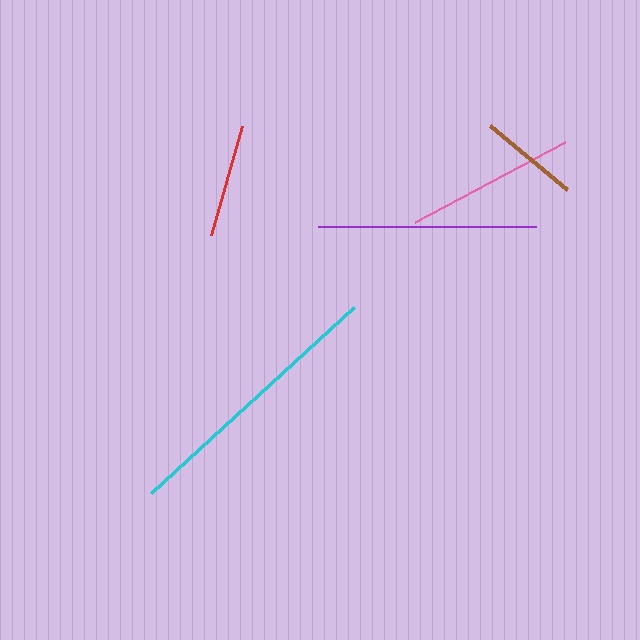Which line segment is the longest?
The cyan line is the longest at approximately 276 pixels.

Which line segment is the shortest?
The brown line is the shortest at approximately 100 pixels.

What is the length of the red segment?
The red segment is approximately 114 pixels long.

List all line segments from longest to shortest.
From longest to shortest: cyan, purple, pink, red, brown.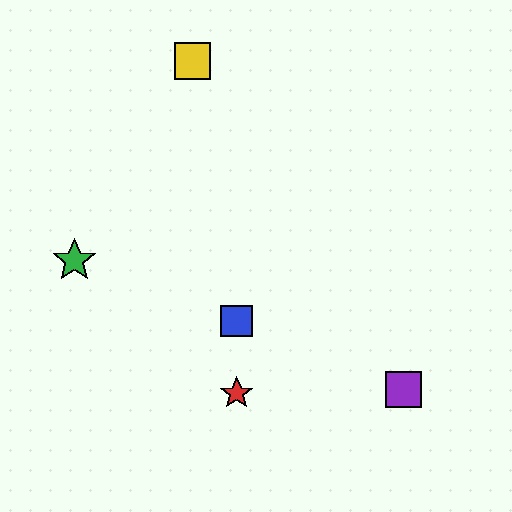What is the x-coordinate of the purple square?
The purple square is at x≈404.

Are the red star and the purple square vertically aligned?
No, the red star is at x≈237 and the purple square is at x≈404.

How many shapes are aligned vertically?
2 shapes (the red star, the blue square) are aligned vertically.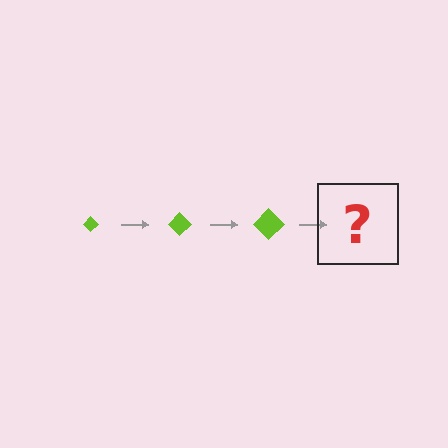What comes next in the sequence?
The next element should be a lime diamond, larger than the previous one.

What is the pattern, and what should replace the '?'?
The pattern is that the diamond gets progressively larger each step. The '?' should be a lime diamond, larger than the previous one.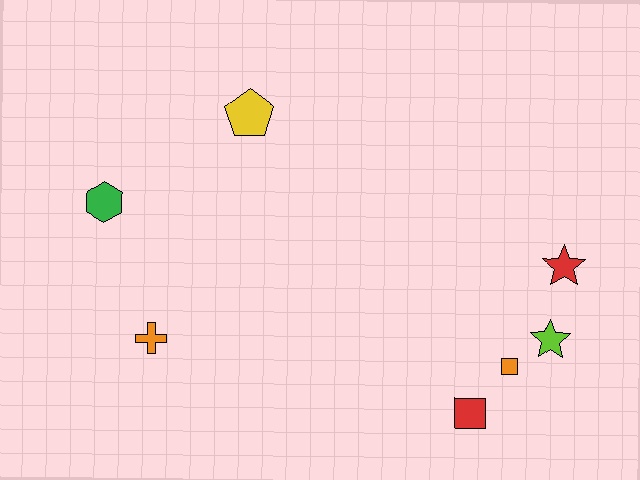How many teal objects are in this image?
There are no teal objects.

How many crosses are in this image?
There is 1 cross.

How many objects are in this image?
There are 7 objects.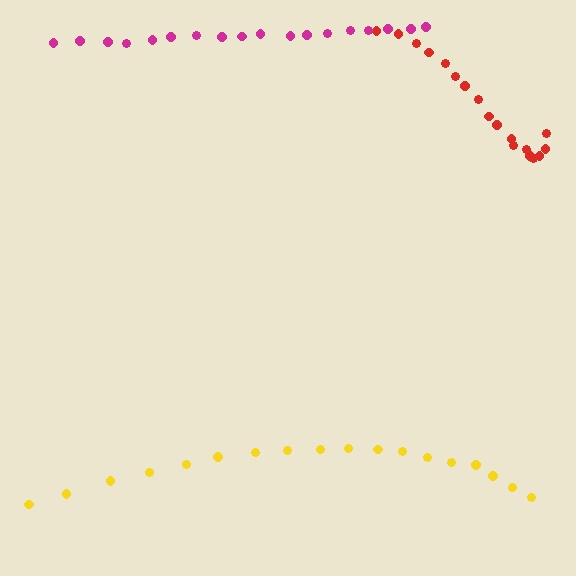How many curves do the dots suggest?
There are 3 distinct paths.